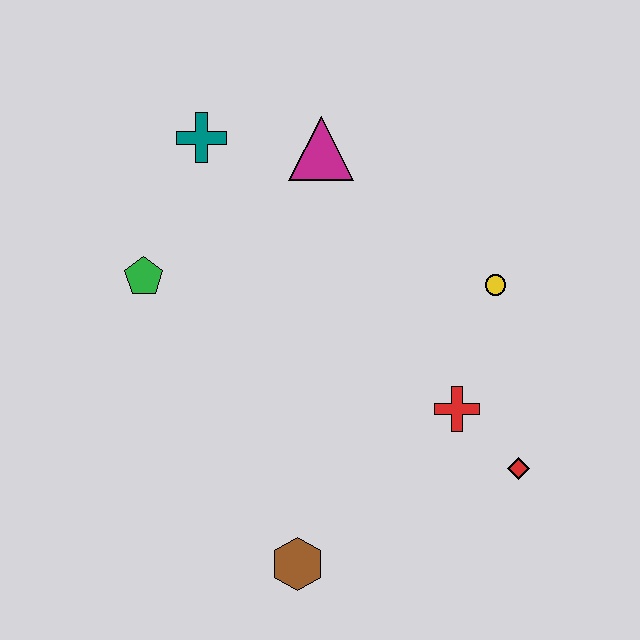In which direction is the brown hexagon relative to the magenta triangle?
The brown hexagon is below the magenta triangle.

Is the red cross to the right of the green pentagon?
Yes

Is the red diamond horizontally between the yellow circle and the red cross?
No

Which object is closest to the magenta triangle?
The teal cross is closest to the magenta triangle.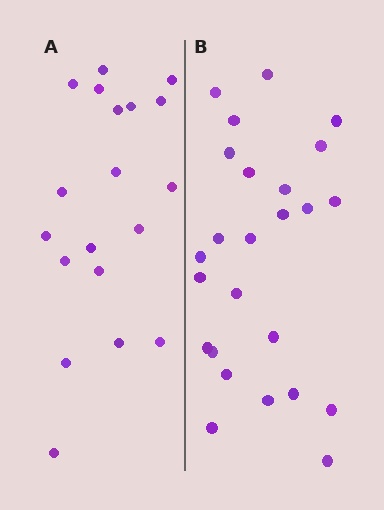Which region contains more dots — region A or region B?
Region B (the right region) has more dots.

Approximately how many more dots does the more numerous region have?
Region B has about 6 more dots than region A.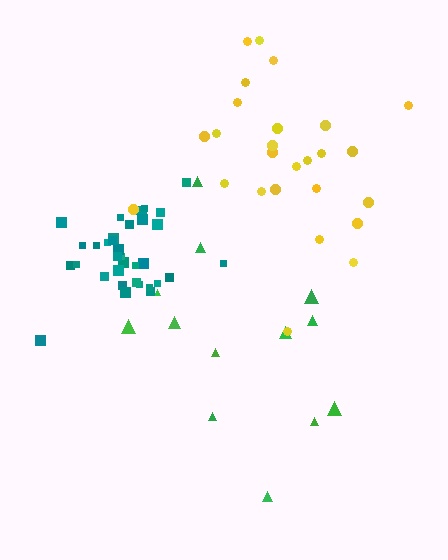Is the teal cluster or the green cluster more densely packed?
Teal.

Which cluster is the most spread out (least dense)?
Green.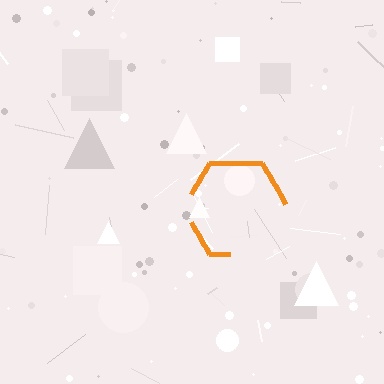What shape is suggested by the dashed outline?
The dashed outline suggests a hexagon.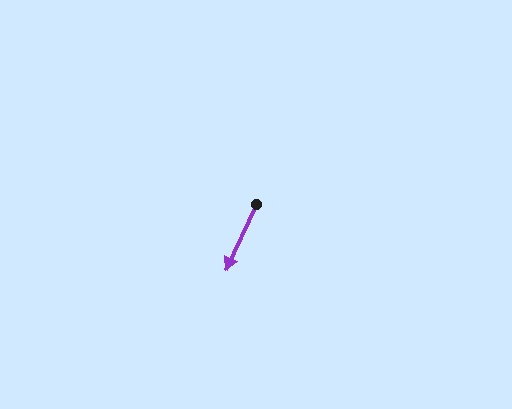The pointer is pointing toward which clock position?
Roughly 7 o'clock.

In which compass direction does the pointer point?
Southwest.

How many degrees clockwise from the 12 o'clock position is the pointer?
Approximately 205 degrees.